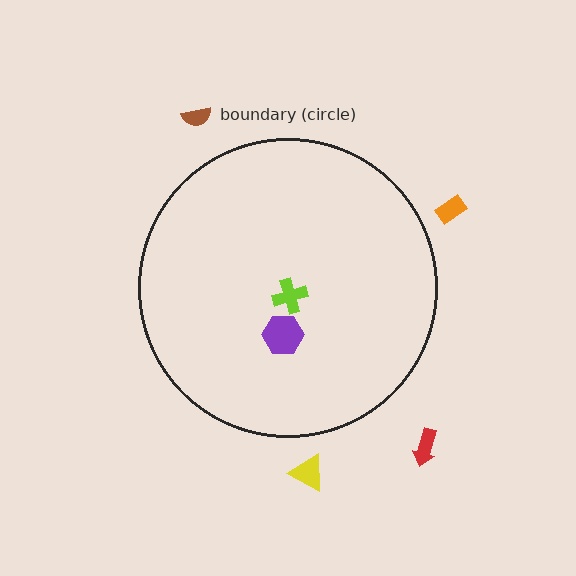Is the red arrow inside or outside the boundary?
Outside.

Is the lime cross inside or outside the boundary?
Inside.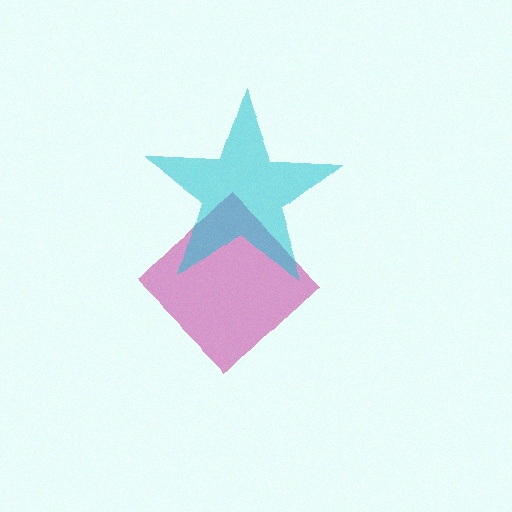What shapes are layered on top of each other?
The layered shapes are: a magenta diamond, a cyan star.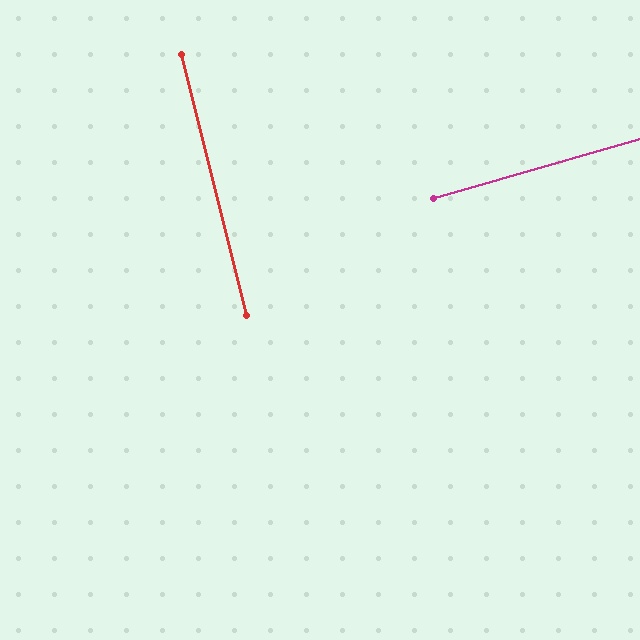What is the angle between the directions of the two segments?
Approximately 88 degrees.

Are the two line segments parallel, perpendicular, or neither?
Perpendicular — they meet at approximately 88°.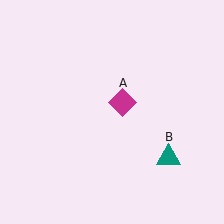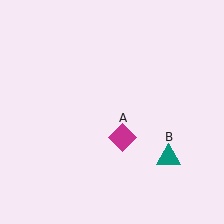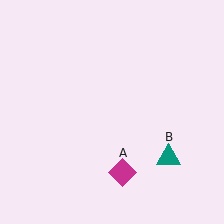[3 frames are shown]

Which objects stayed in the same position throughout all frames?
Teal triangle (object B) remained stationary.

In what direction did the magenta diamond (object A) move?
The magenta diamond (object A) moved down.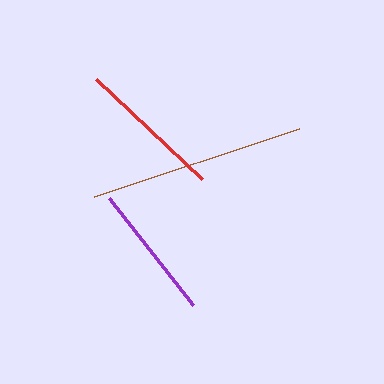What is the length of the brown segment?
The brown segment is approximately 217 pixels long.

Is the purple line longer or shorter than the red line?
The red line is longer than the purple line.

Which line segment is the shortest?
The purple line is the shortest at approximately 136 pixels.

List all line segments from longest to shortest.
From longest to shortest: brown, red, purple.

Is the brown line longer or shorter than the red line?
The brown line is longer than the red line.